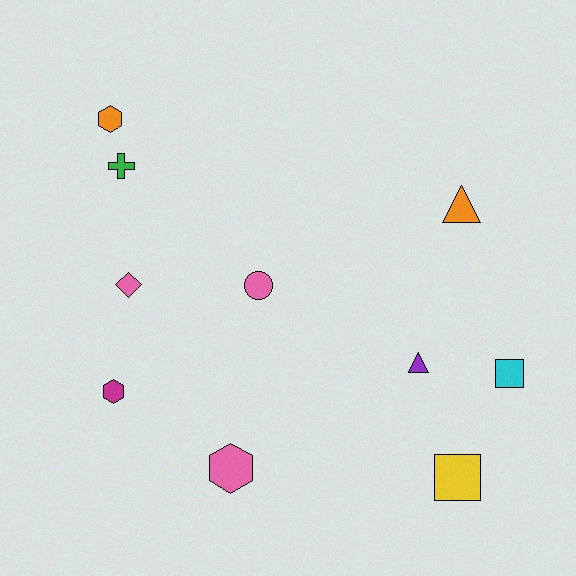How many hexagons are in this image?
There are 3 hexagons.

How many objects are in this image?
There are 10 objects.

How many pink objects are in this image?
There are 3 pink objects.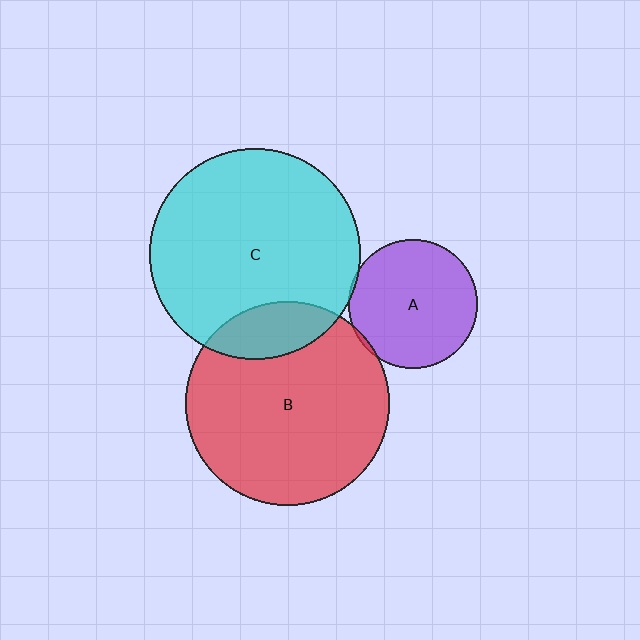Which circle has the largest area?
Circle C (cyan).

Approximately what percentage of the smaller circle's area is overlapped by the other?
Approximately 15%.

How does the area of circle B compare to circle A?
Approximately 2.5 times.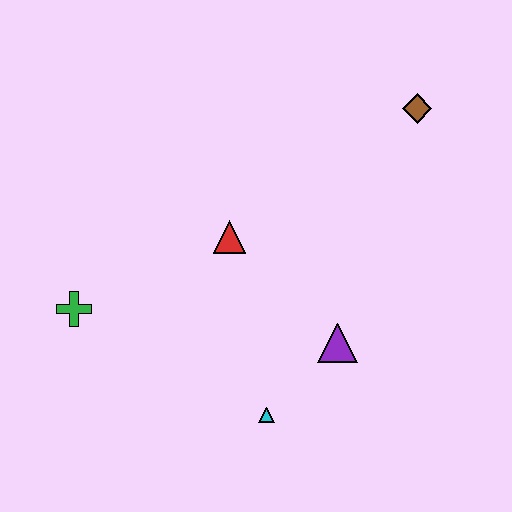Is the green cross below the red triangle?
Yes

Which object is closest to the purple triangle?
The cyan triangle is closest to the purple triangle.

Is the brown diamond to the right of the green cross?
Yes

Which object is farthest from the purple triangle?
The green cross is farthest from the purple triangle.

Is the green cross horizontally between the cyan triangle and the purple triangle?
No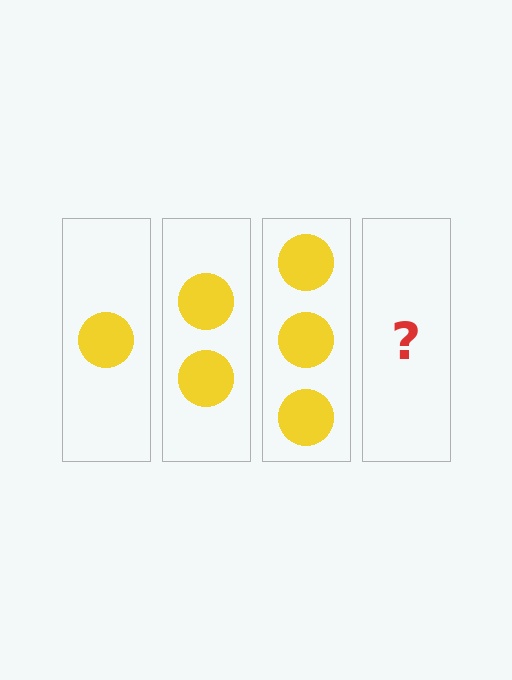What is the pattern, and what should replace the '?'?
The pattern is that each step adds one more circle. The '?' should be 4 circles.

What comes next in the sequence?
The next element should be 4 circles.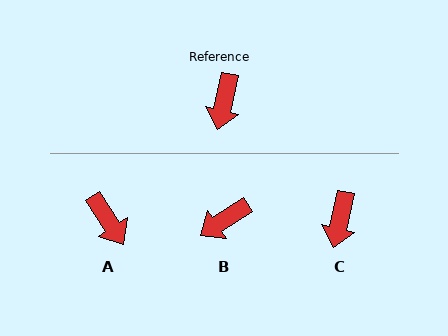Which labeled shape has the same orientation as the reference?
C.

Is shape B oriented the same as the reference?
No, it is off by about 44 degrees.